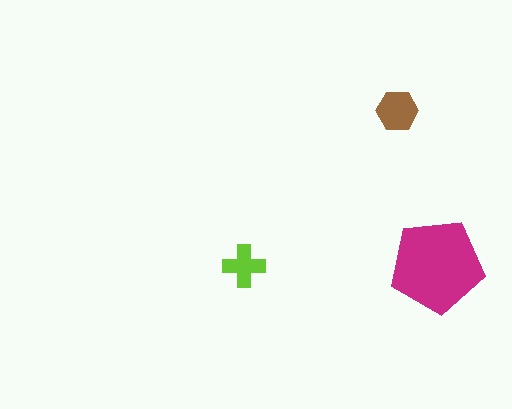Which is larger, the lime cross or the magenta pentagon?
The magenta pentagon.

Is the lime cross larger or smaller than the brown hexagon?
Smaller.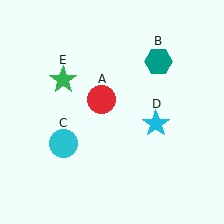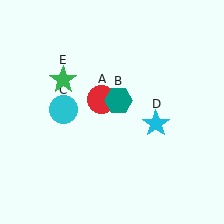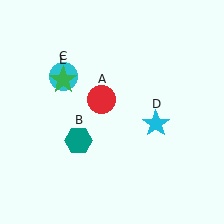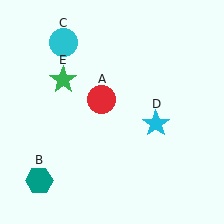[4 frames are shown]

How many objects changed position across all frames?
2 objects changed position: teal hexagon (object B), cyan circle (object C).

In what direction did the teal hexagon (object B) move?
The teal hexagon (object B) moved down and to the left.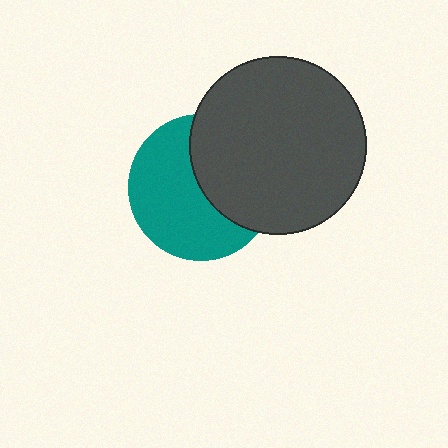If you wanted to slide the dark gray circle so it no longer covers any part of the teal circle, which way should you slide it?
Slide it right — that is the most direct way to separate the two shapes.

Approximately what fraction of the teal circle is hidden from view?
Roughly 42% of the teal circle is hidden behind the dark gray circle.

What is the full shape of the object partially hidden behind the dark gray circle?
The partially hidden object is a teal circle.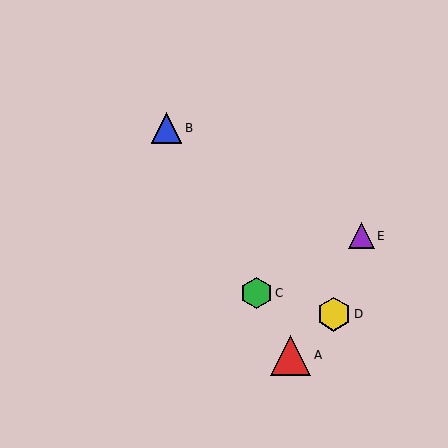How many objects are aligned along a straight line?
3 objects (A, B, C) are aligned along a straight line.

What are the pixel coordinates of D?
Object D is at (334, 314).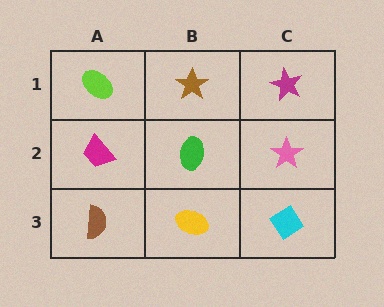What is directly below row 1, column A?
A magenta trapezoid.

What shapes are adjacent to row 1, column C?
A pink star (row 2, column C), a brown star (row 1, column B).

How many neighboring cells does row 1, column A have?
2.